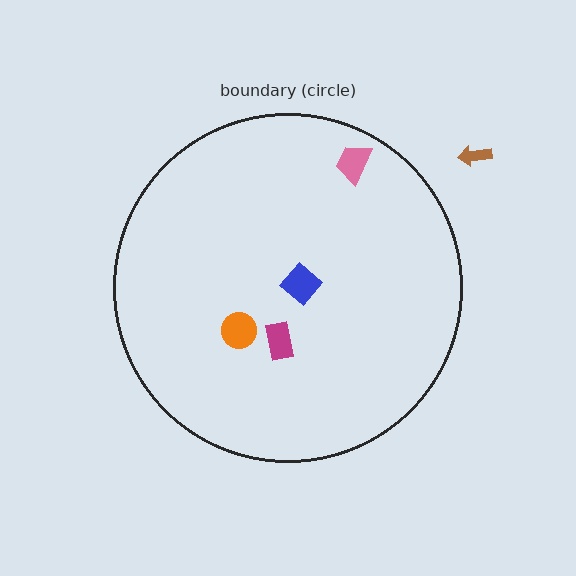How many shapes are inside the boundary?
4 inside, 1 outside.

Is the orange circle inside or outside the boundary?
Inside.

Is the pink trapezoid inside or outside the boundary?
Inside.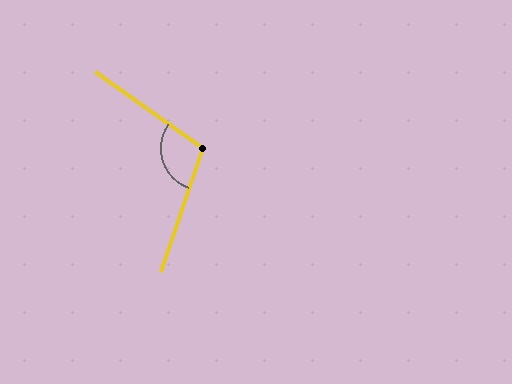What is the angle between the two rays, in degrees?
Approximately 107 degrees.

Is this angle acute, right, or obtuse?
It is obtuse.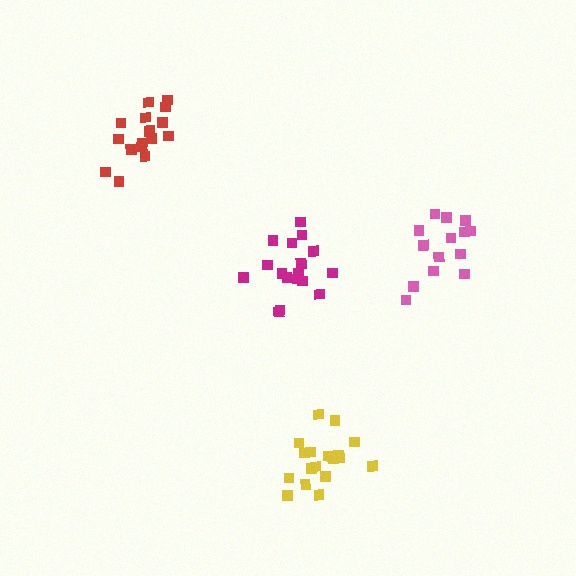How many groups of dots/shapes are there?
There are 4 groups.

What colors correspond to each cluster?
The clusters are colored: pink, magenta, red, yellow.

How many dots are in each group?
Group 1: 14 dots, Group 2: 17 dots, Group 3: 16 dots, Group 4: 19 dots (66 total).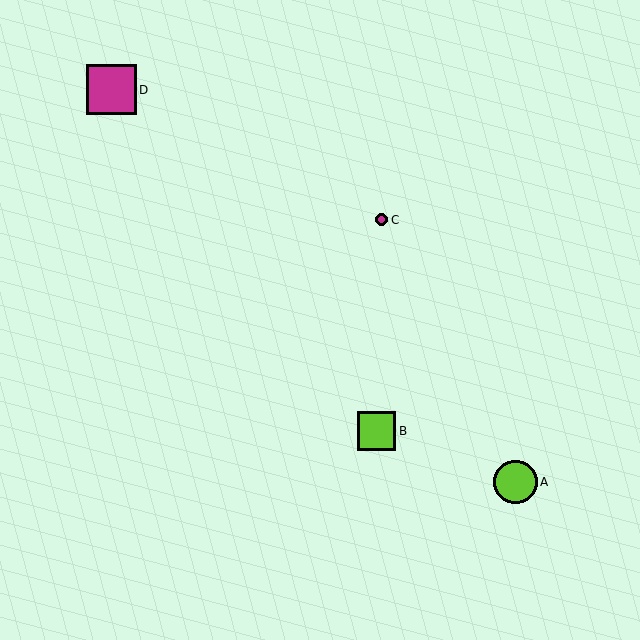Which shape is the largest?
The magenta square (labeled D) is the largest.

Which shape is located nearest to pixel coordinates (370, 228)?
The magenta circle (labeled C) at (382, 220) is nearest to that location.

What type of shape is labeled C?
Shape C is a magenta circle.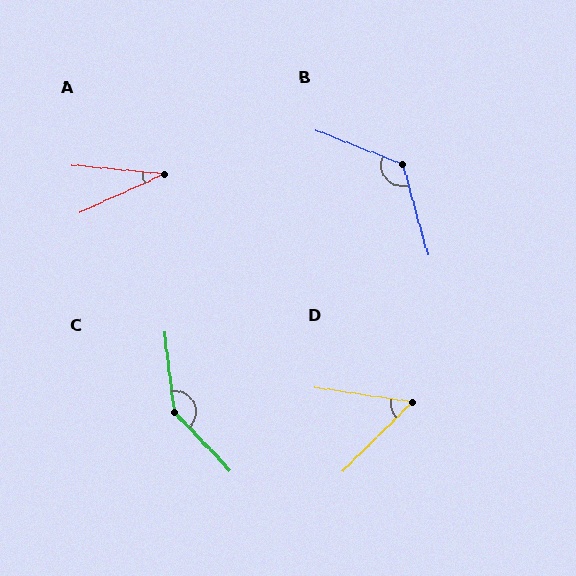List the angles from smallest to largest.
A (30°), D (54°), B (127°), C (143°).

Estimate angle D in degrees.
Approximately 54 degrees.